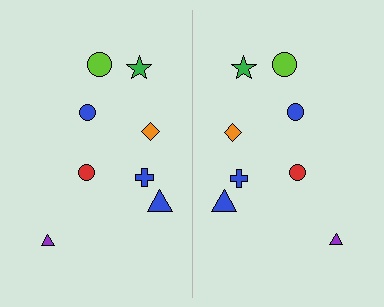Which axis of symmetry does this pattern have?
The pattern has a vertical axis of symmetry running through the center of the image.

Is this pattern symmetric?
Yes, this pattern has bilateral (reflection) symmetry.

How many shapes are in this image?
There are 16 shapes in this image.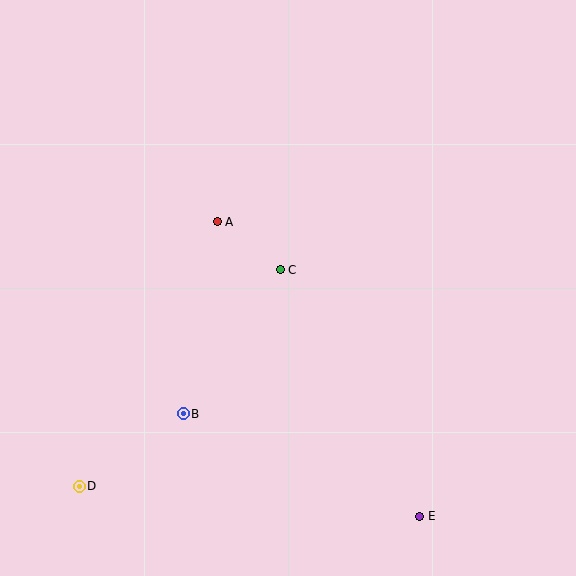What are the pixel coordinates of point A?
Point A is at (217, 222).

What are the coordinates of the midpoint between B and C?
The midpoint between B and C is at (232, 342).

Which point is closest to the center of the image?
Point C at (280, 270) is closest to the center.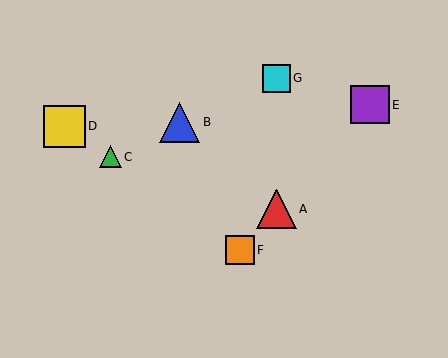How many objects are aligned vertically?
2 objects (A, G) are aligned vertically.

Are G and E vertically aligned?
No, G is at x≈277 and E is at x≈370.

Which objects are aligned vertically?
Objects A, G are aligned vertically.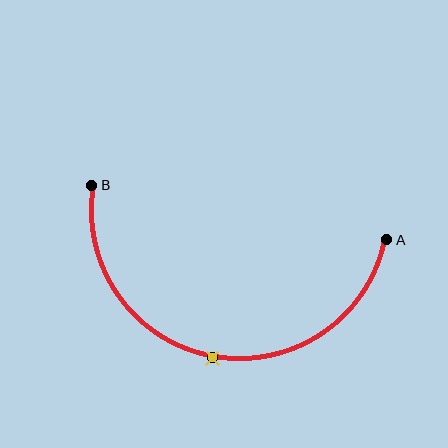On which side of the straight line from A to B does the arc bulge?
The arc bulges below the straight line connecting A and B.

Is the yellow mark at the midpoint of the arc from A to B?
Yes. The yellow mark lies on the arc at equal arc-length from both A and B — it is the arc midpoint.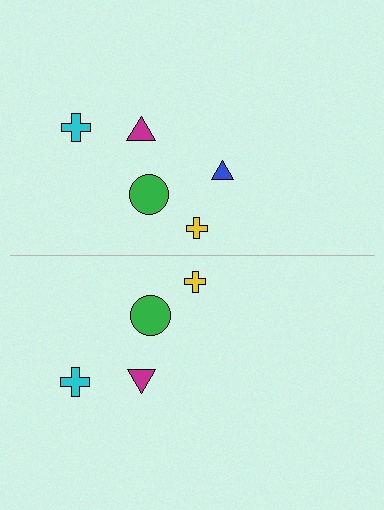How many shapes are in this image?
There are 9 shapes in this image.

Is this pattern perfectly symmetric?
No, the pattern is not perfectly symmetric. A blue triangle is missing from the bottom side.